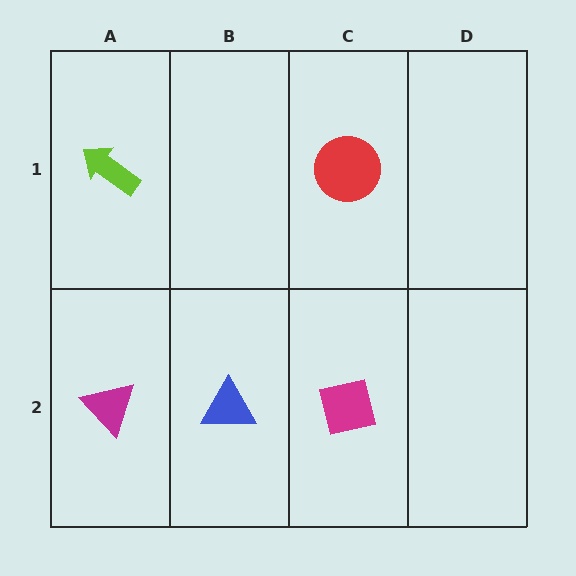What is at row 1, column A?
A lime arrow.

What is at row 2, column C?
A magenta square.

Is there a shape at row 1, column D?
No, that cell is empty.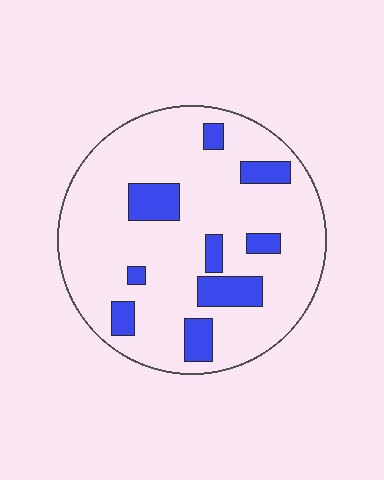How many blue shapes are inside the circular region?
9.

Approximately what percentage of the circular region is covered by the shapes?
Approximately 15%.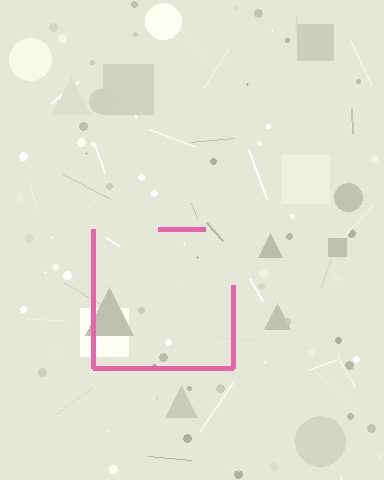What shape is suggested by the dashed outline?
The dashed outline suggests a square.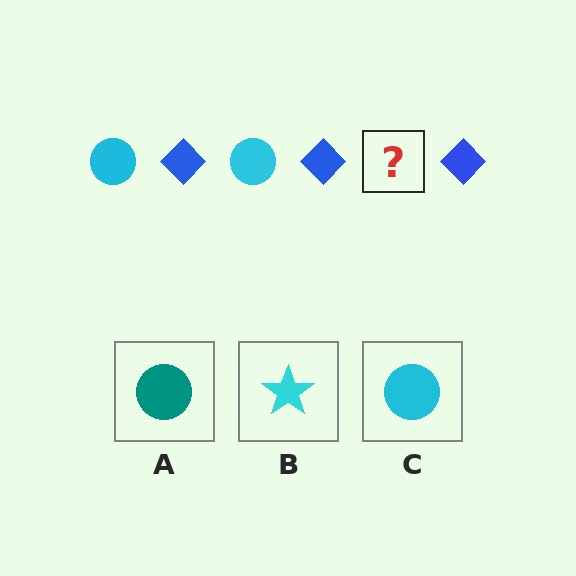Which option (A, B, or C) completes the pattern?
C.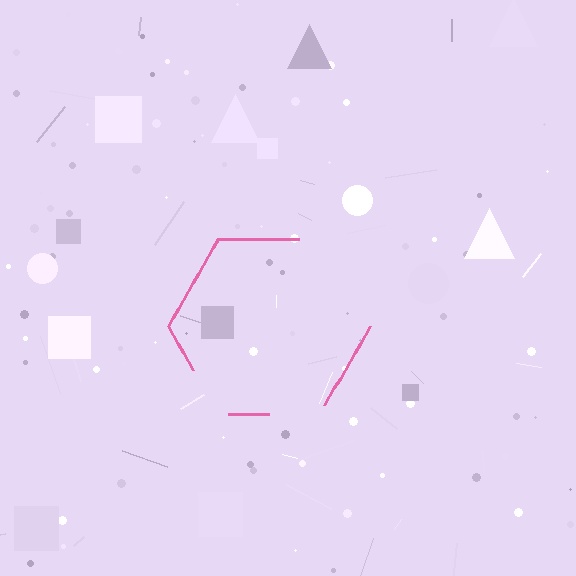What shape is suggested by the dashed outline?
The dashed outline suggests a hexagon.